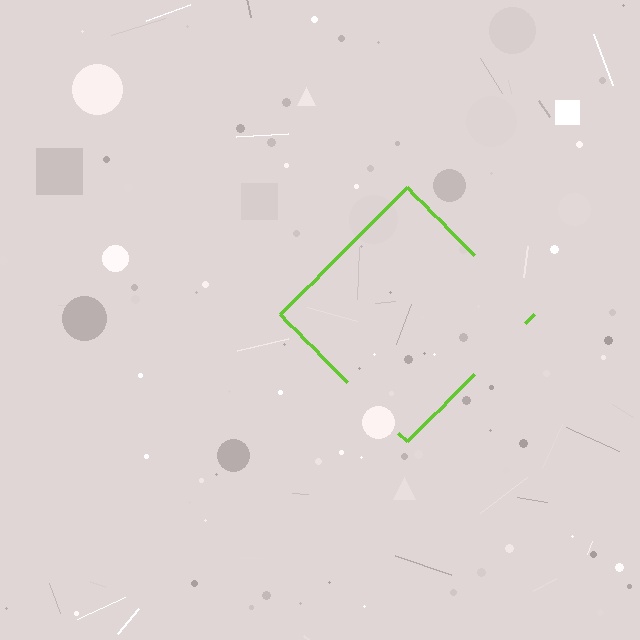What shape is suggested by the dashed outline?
The dashed outline suggests a diamond.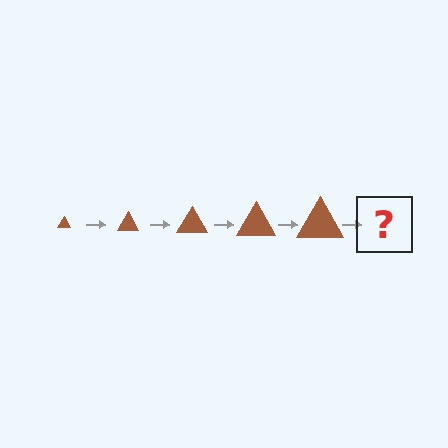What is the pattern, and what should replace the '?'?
The pattern is that the triangle gets progressively larger each step. The '?' should be a brown triangle, larger than the previous one.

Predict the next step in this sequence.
The next step is a brown triangle, larger than the previous one.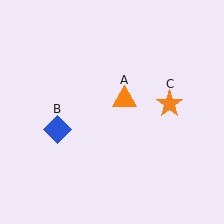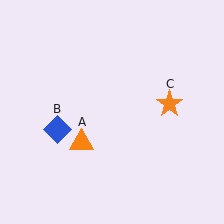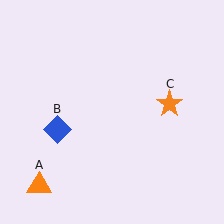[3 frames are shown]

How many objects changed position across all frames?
1 object changed position: orange triangle (object A).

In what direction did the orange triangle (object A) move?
The orange triangle (object A) moved down and to the left.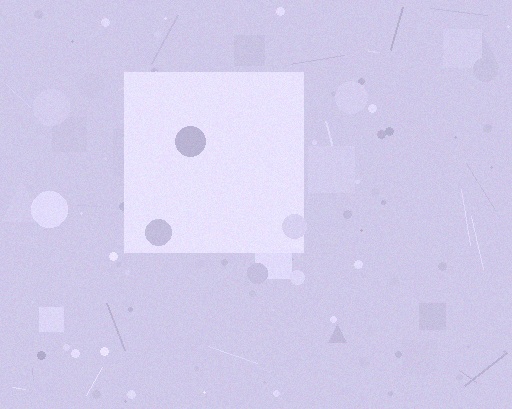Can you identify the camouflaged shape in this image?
The camouflaged shape is a square.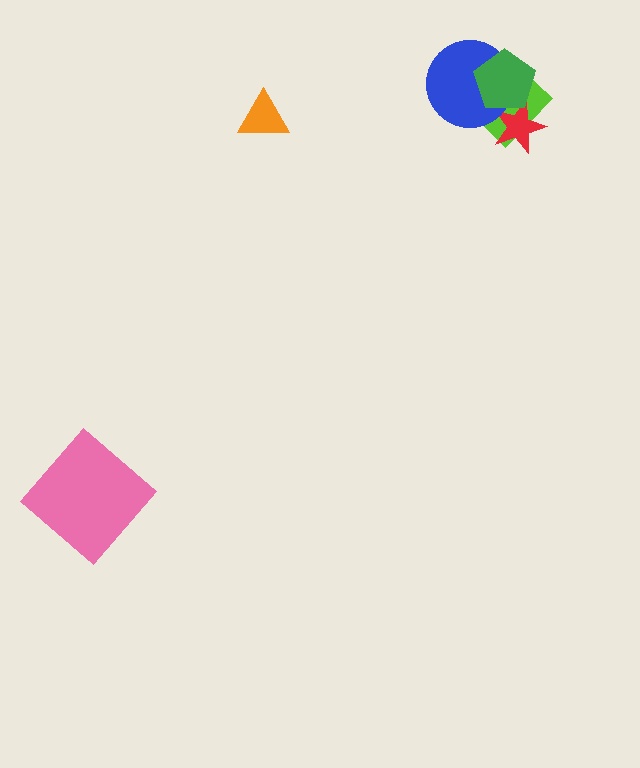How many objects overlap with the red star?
3 objects overlap with the red star.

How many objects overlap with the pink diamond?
0 objects overlap with the pink diamond.